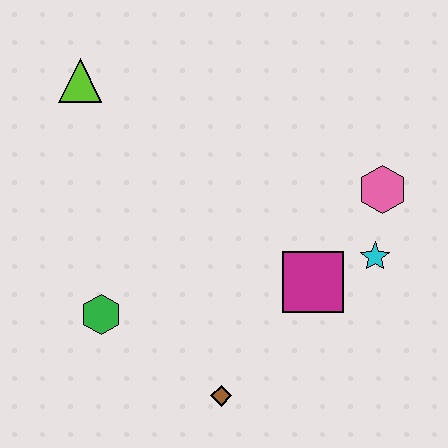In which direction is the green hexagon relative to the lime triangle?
The green hexagon is below the lime triangle.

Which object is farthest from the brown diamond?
The lime triangle is farthest from the brown diamond.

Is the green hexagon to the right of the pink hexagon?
No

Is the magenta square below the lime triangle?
Yes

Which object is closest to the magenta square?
The cyan star is closest to the magenta square.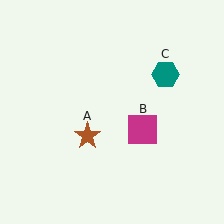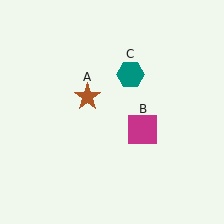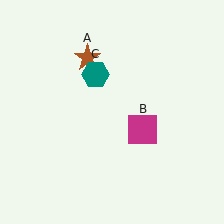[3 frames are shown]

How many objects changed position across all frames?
2 objects changed position: brown star (object A), teal hexagon (object C).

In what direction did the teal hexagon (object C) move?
The teal hexagon (object C) moved left.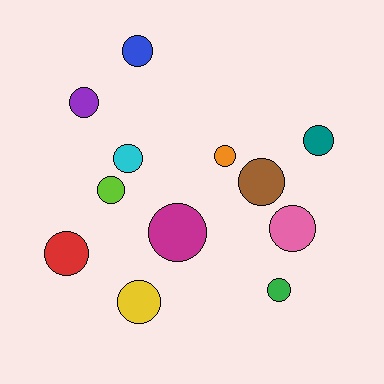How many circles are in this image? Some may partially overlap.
There are 12 circles.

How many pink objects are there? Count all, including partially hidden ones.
There is 1 pink object.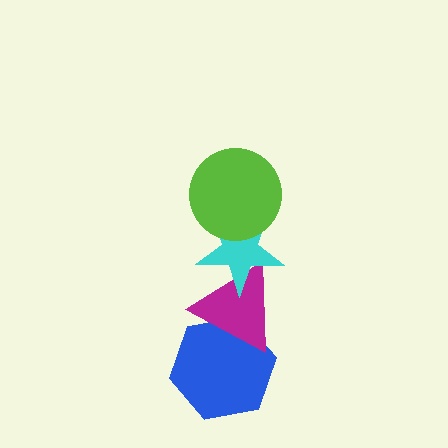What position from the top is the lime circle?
The lime circle is 1st from the top.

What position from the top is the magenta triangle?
The magenta triangle is 3rd from the top.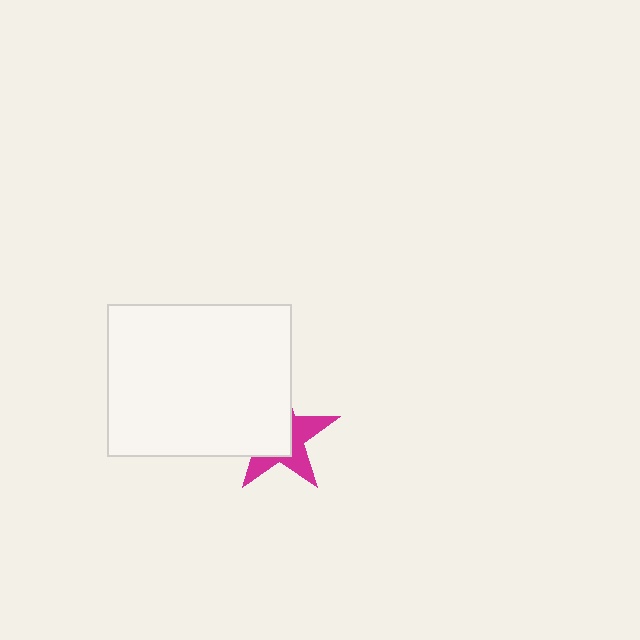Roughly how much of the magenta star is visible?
A small part of it is visible (roughly 44%).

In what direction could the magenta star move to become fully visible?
The magenta star could move toward the lower-right. That would shift it out from behind the white rectangle entirely.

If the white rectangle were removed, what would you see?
You would see the complete magenta star.